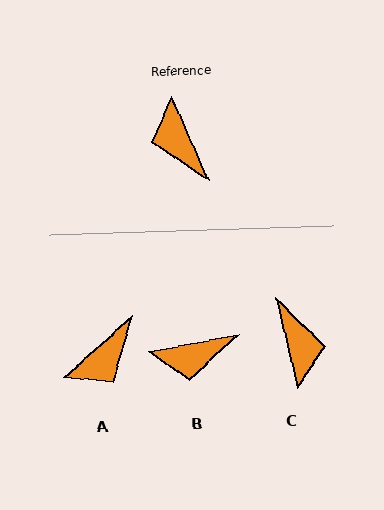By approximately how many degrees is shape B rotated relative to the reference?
Approximately 77 degrees counter-clockwise.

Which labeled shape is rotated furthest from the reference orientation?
C, about 170 degrees away.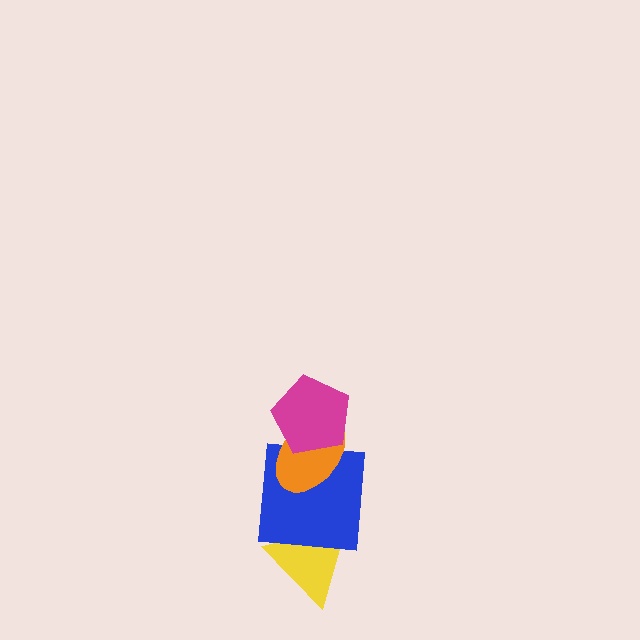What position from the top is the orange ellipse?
The orange ellipse is 2nd from the top.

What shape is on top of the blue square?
The orange ellipse is on top of the blue square.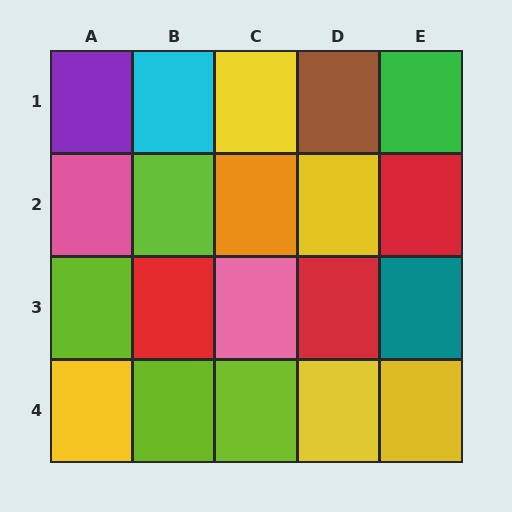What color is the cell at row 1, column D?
Brown.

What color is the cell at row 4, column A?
Yellow.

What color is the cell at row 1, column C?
Yellow.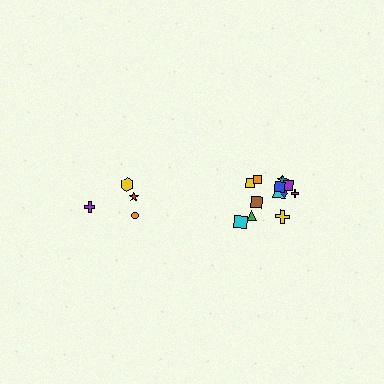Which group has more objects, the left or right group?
The right group.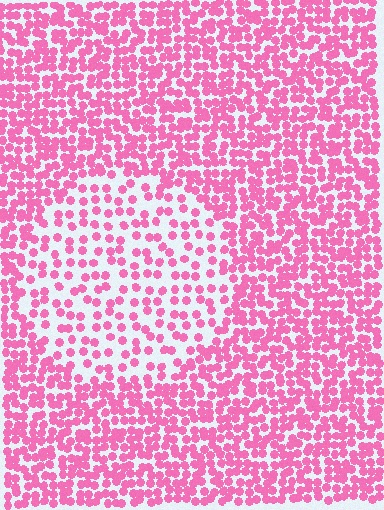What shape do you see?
I see a circle.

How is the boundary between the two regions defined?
The boundary is defined by a change in element density (approximately 2.1x ratio). All elements are the same color, size, and shape.